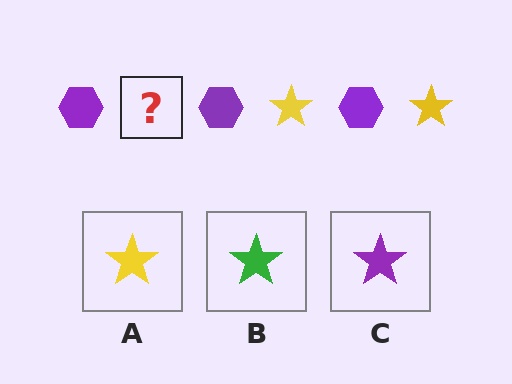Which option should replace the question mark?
Option A.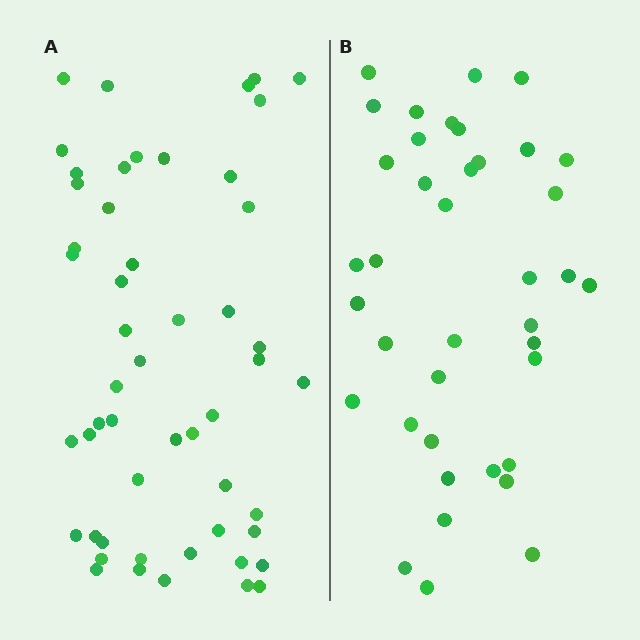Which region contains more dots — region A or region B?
Region A (the left region) has more dots.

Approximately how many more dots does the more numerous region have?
Region A has approximately 15 more dots than region B.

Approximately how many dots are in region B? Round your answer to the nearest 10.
About 40 dots. (The exact count is 39, which rounds to 40.)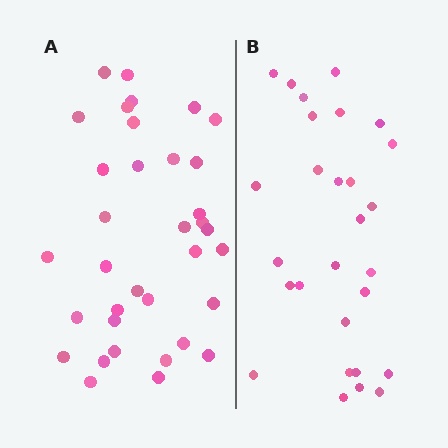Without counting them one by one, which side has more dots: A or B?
Region A (the left region) has more dots.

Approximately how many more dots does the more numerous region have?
Region A has roughly 8 or so more dots than region B.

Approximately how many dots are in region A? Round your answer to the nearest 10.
About 40 dots. (The exact count is 35, which rounds to 40.)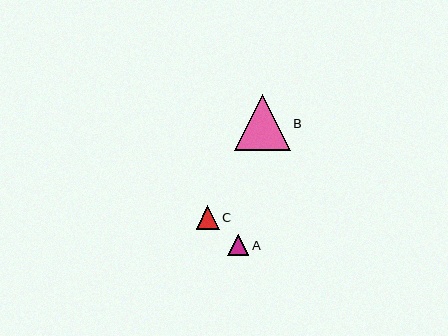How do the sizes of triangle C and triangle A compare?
Triangle C and triangle A are approximately the same size.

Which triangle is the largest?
Triangle B is the largest with a size of approximately 56 pixels.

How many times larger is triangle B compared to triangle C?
Triangle B is approximately 2.4 times the size of triangle C.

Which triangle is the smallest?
Triangle A is the smallest with a size of approximately 21 pixels.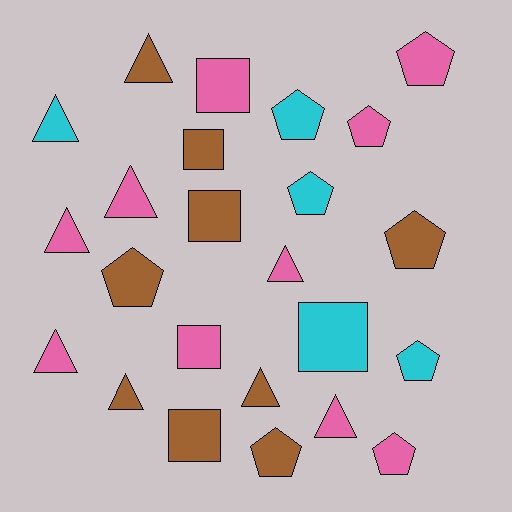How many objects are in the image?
There are 24 objects.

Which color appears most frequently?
Pink, with 10 objects.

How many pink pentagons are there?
There are 3 pink pentagons.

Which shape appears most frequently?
Pentagon, with 9 objects.